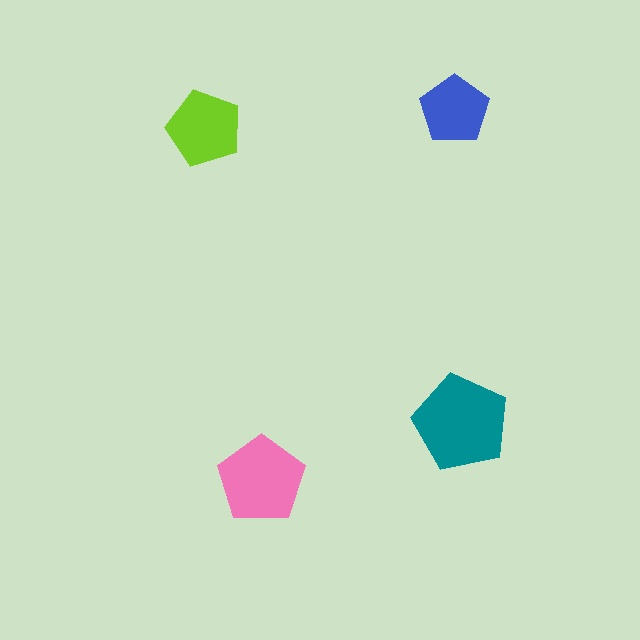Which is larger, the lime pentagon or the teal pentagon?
The teal one.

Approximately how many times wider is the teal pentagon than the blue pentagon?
About 1.5 times wider.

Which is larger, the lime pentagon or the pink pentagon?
The pink one.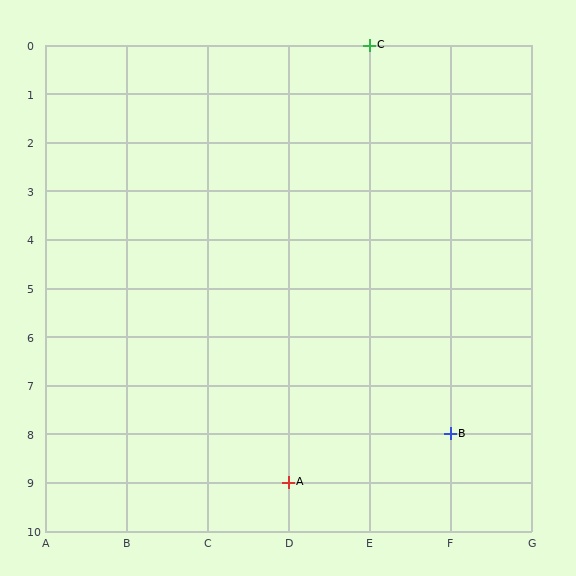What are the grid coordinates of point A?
Point A is at grid coordinates (D, 9).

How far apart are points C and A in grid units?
Points C and A are 1 column and 9 rows apart (about 9.1 grid units diagonally).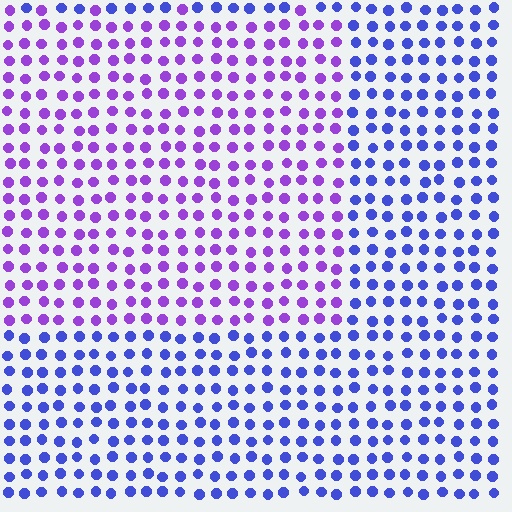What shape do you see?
I see a rectangle.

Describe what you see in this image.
The image is filled with small blue elements in a uniform arrangement. A rectangle-shaped region is visible where the elements are tinted to a slightly different hue, forming a subtle color boundary.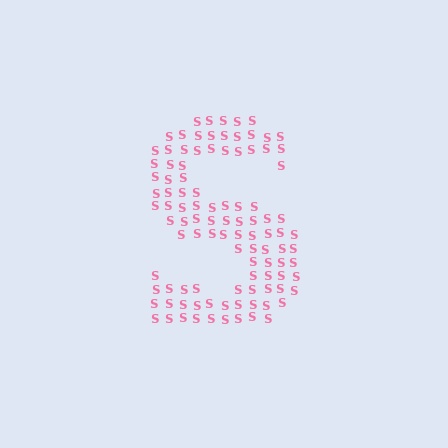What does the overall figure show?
The overall figure shows the letter S.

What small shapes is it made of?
It is made of small letter S's.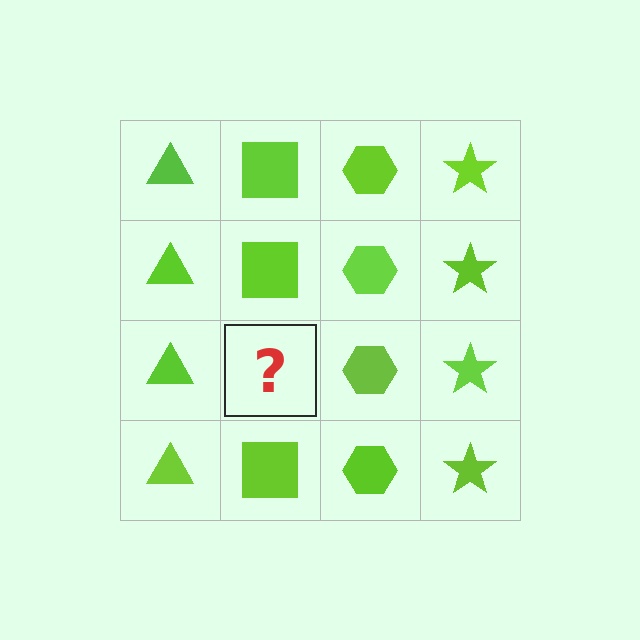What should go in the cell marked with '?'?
The missing cell should contain a lime square.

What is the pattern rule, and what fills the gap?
The rule is that each column has a consistent shape. The gap should be filled with a lime square.